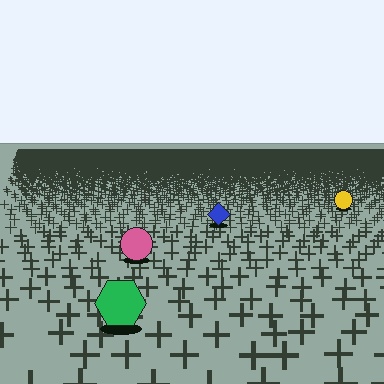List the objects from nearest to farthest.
From nearest to farthest: the green hexagon, the pink circle, the blue diamond, the yellow circle.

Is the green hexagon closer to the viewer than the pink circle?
Yes. The green hexagon is closer — you can tell from the texture gradient: the ground texture is coarser near it.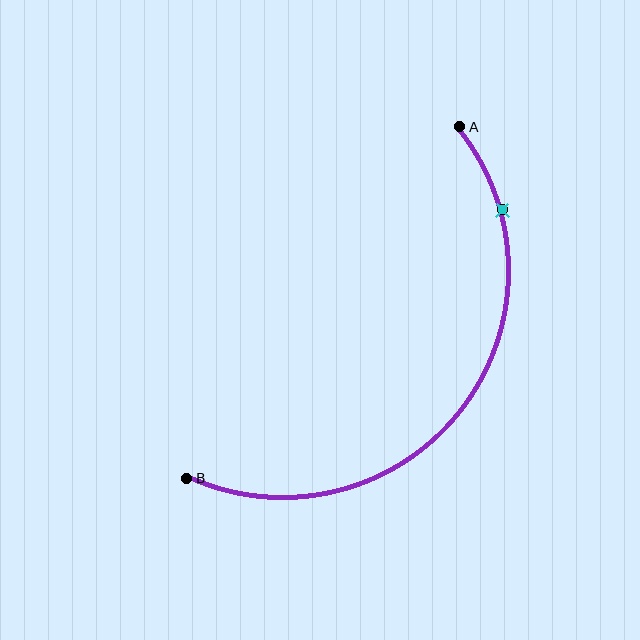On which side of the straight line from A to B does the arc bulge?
The arc bulges below and to the right of the straight line connecting A and B.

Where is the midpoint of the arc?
The arc midpoint is the point on the curve farthest from the straight line joining A and B. It sits below and to the right of that line.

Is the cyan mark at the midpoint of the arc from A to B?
No. The cyan mark lies on the arc but is closer to endpoint A. The arc midpoint would be at the point on the curve equidistant along the arc from both A and B.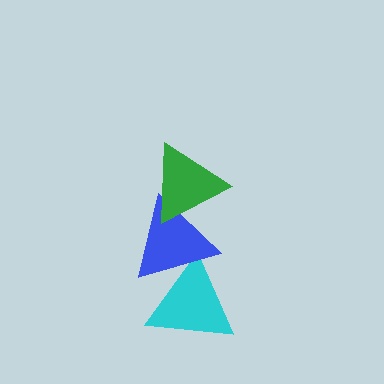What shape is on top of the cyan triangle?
The blue triangle is on top of the cyan triangle.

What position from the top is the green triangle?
The green triangle is 1st from the top.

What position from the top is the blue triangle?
The blue triangle is 2nd from the top.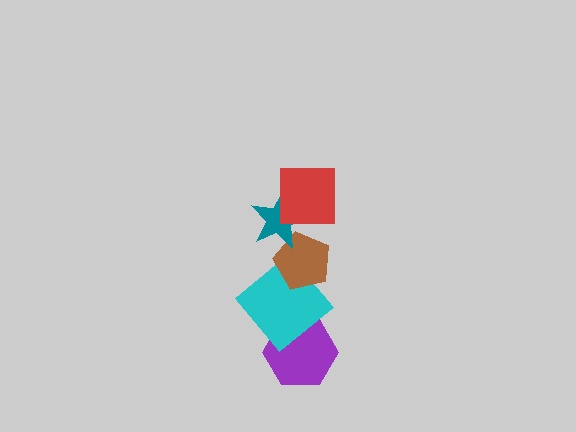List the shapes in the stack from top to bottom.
From top to bottom: the red square, the teal star, the brown pentagon, the cyan diamond, the purple hexagon.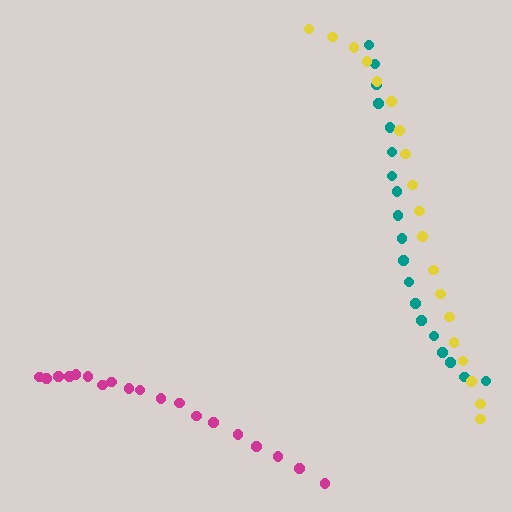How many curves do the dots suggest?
There are 3 distinct paths.